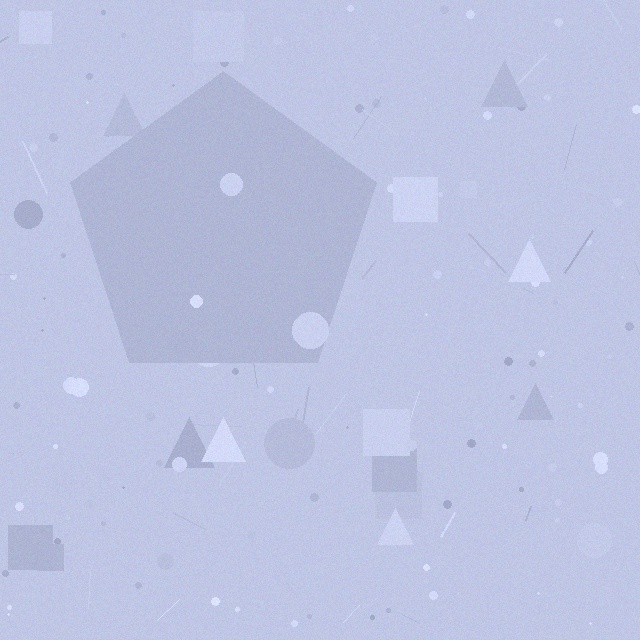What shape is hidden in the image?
A pentagon is hidden in the image.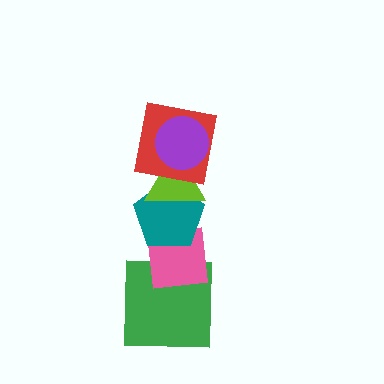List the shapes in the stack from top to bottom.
From top to bottom: the purple circle, the red square, the lime triangle, the teal pentagon, the pink square, the green square.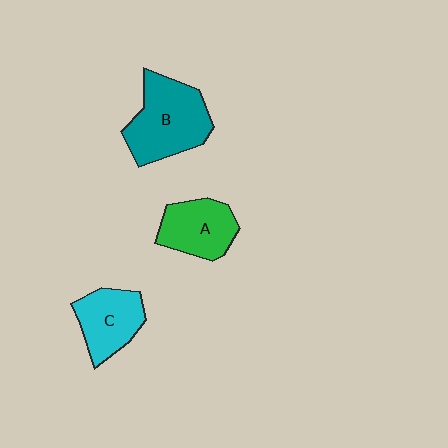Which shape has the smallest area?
Shape C (cyan).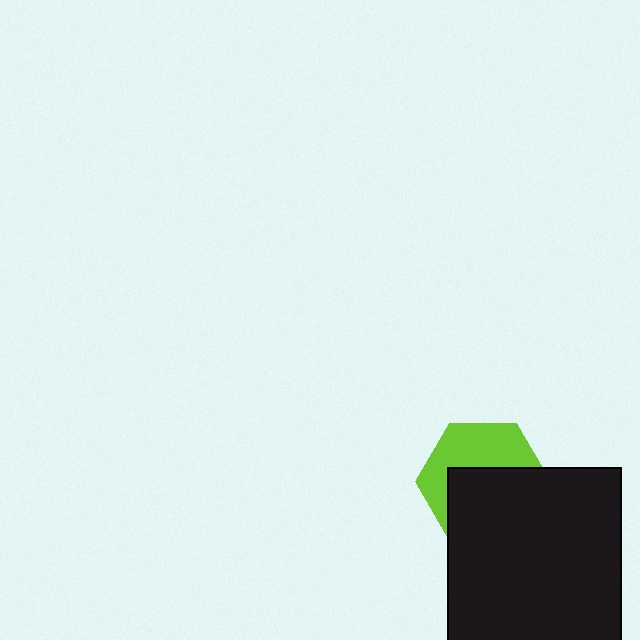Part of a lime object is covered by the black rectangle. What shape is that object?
It is a hexagon.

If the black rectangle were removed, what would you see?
You would see the complete lime hexagon.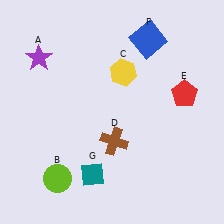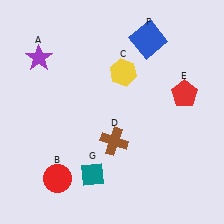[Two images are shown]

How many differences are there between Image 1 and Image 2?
There is 1 difference between the two images.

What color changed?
The circle (B) changed from lime in Image 1 to red in Image 2.